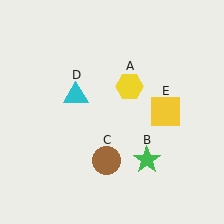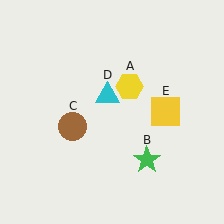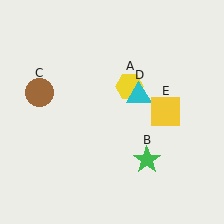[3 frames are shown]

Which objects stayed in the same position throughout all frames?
Yellow hexagon (object A) and green star (object B) and yellow square (object E) remained stationary.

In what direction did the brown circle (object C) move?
The brown circle (object C) moved up and to the left.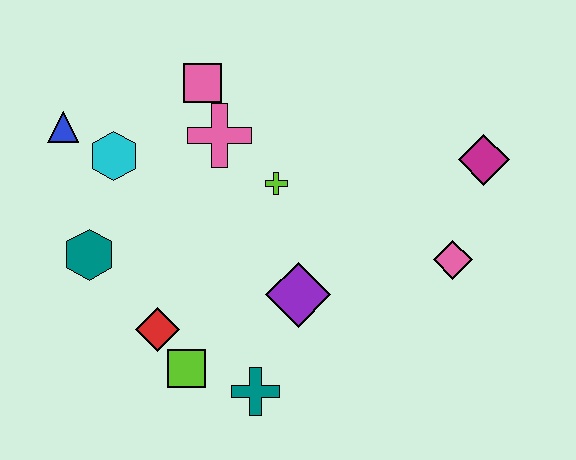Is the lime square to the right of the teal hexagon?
Yes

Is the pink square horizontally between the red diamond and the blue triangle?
No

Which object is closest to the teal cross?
The lime square is closest to the teal cross.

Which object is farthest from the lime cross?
The blue triangle is farthest from the lime cross.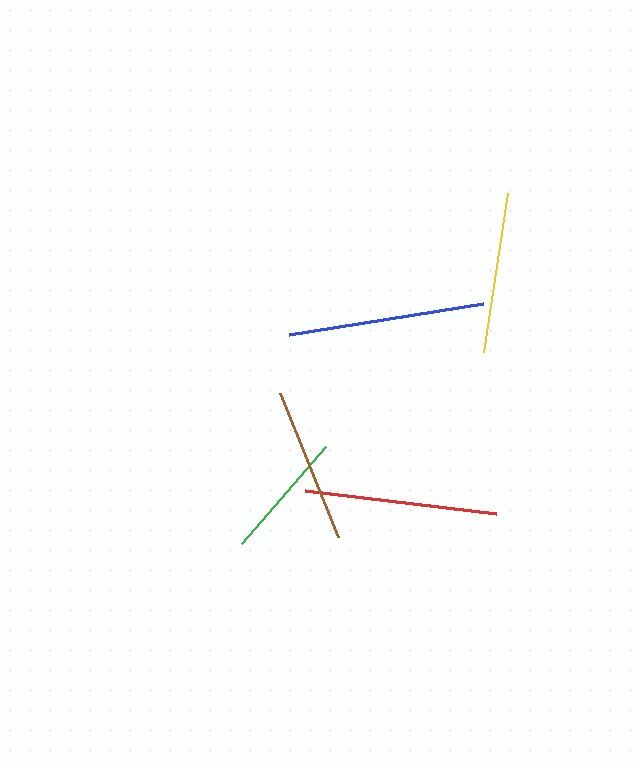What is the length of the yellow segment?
The yellow segment is approximately 160 pixels long.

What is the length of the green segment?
The green segment is approximately 129 pixels long.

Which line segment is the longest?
The blue line is the longest at approximately 197 pixels.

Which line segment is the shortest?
The green line is the shortest at approximately 129 pixels.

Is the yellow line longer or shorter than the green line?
The yellow line is longer than the green line.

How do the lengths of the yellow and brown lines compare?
The yellow and brown lines are approximately the same length.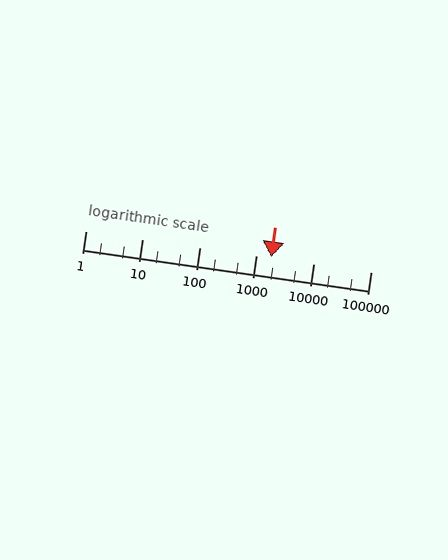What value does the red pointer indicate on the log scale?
The pointer indicates approximately 1800.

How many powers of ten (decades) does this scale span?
The scale spans 5 decades, from 1 to 100000.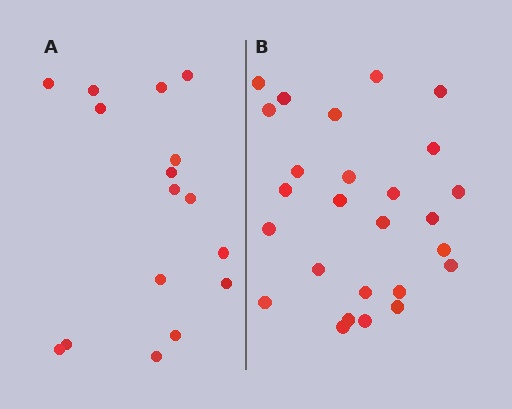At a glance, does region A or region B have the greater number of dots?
Region B (the right region) has more dots.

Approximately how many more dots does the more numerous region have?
Region B has roughly 10 or so more dots than region A.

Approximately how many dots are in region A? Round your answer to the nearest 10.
About 20 dots. (The exact count is 16, which rounds to 20.)